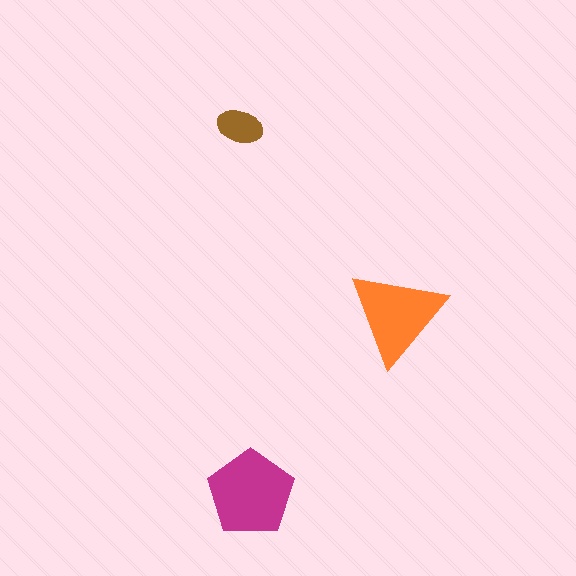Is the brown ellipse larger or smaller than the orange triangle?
Smaller.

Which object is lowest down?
The magenta pentagon is bottommost.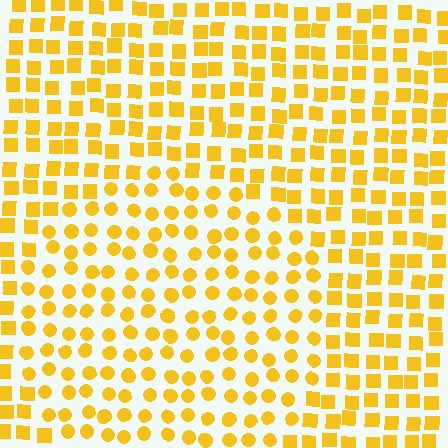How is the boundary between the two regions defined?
The boundary is defined by a change in element shape: circles inside vs. squares outside. All elements share the same color and spacing.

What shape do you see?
I see a circle.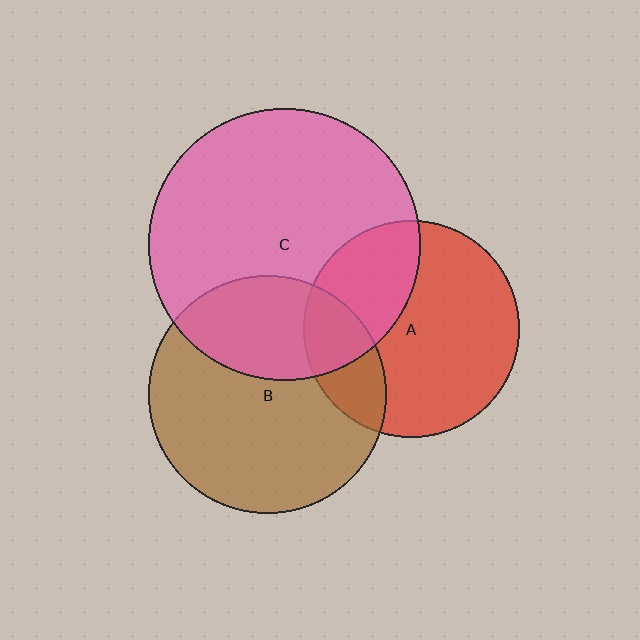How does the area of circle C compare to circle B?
Approximately 1.3 times.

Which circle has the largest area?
Circle C (pink).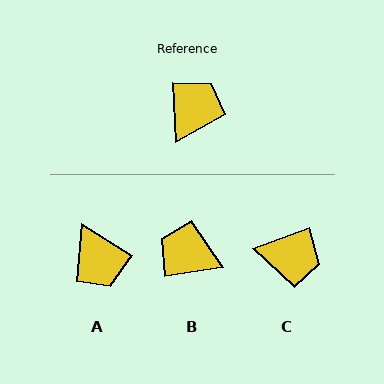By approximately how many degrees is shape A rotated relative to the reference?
Approximately 124 degrees clockwise.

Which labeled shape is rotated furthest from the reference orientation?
A, about 124 degrees away.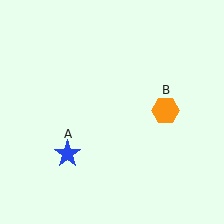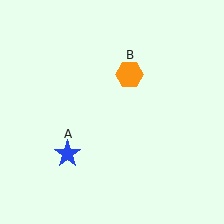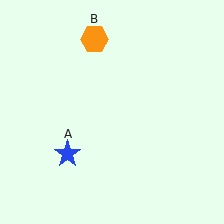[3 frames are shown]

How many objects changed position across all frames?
1 object changed position: orange hexagon (object B).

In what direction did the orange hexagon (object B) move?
The orange hexagon (object B) moved up and to the left.